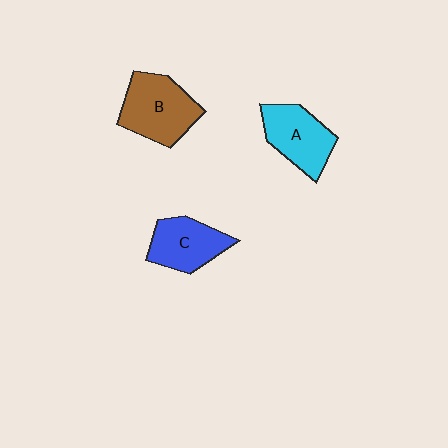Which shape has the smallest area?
Shape C (blue).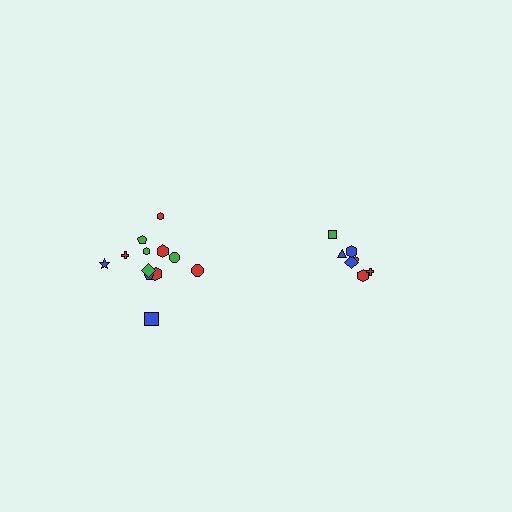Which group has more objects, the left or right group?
The left group.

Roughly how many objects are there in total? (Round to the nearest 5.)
Roughly 20 objects in total.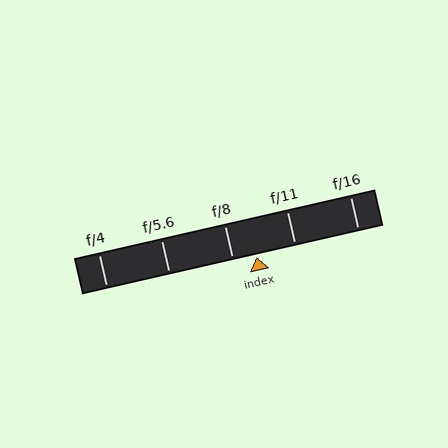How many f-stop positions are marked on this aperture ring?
There are 5 f-stop positions marked.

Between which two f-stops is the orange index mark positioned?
The index mark is between f/8 and f/11.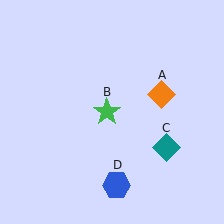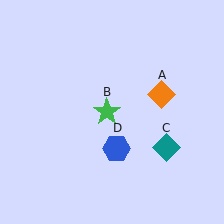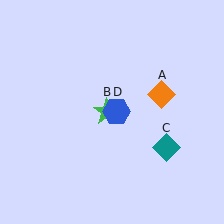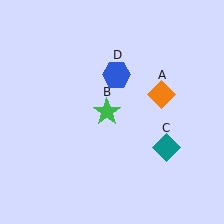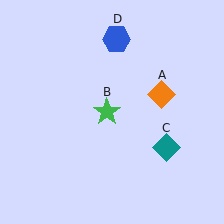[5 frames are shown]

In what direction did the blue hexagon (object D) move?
The blue hexagon (object D) moved up.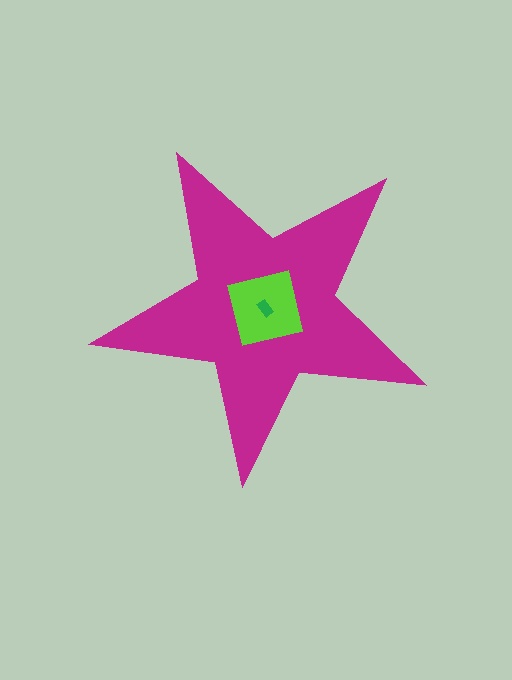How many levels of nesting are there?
3.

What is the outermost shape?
The magenta star.